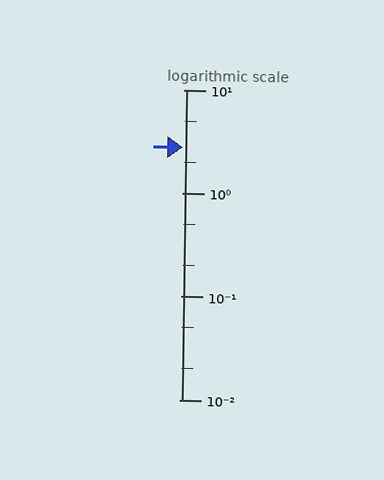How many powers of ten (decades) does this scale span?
The scale spans 3 decades, from 0.01 to 10.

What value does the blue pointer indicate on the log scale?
The pointer indicates approximately 2.8.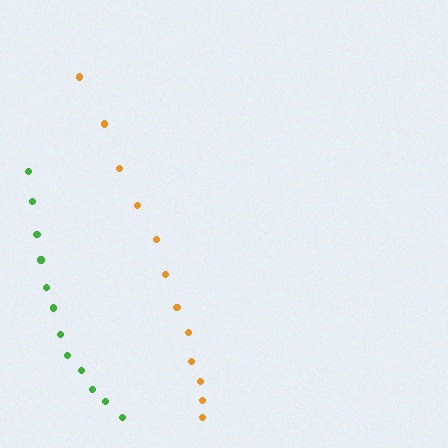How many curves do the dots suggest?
There are 2 distinct paths.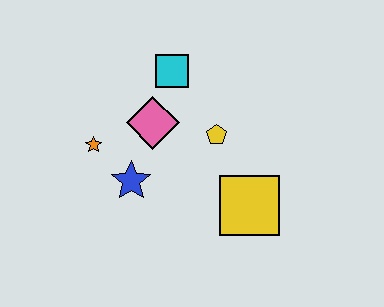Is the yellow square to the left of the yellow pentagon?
No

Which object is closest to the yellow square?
The yellow pentagon is closest to the yellow square.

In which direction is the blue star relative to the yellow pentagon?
The blue star is to the left of the yellow pentagon.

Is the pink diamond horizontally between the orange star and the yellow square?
Yes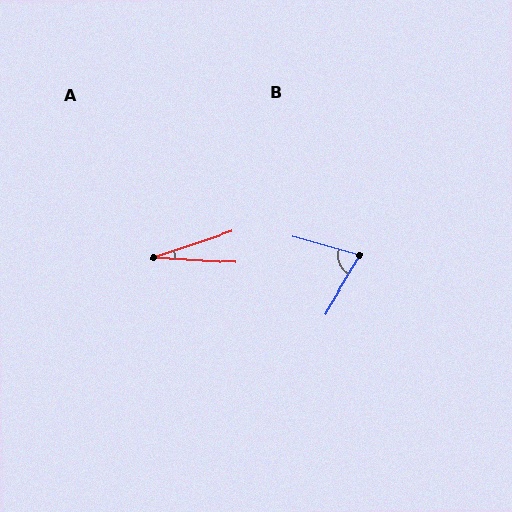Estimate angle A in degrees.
Approximately 22 degrees.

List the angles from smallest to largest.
A (22°), B (75°).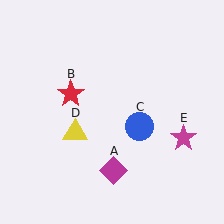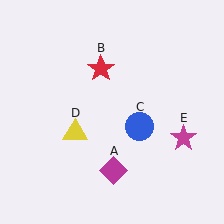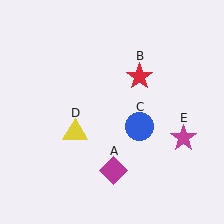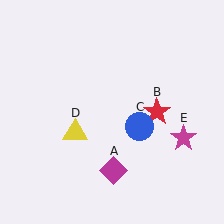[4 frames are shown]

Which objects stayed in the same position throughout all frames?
Magenta diamond (object A) and blue circle (object C) and yellow triangle (object D) and magenta star (object E) remained stationary.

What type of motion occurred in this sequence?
The red star (object B) rotated clockwise around the center of the scene.